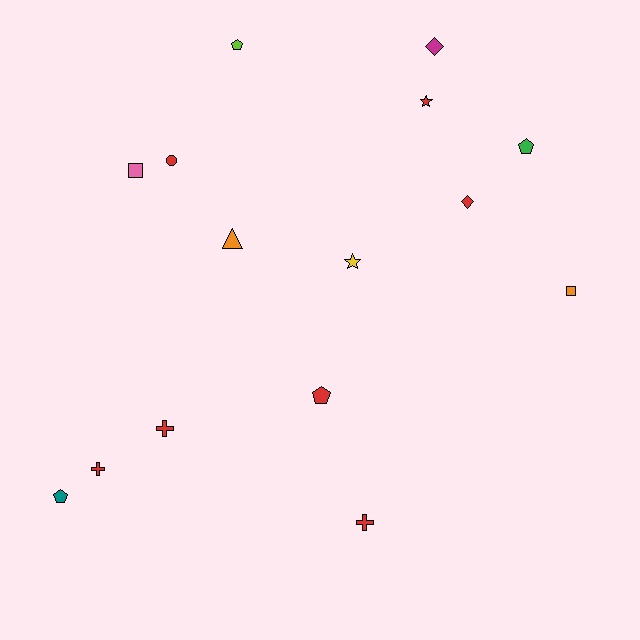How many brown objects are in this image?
There are no brown objects.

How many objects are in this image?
There are 15 objects.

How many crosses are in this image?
There are 3 crosses.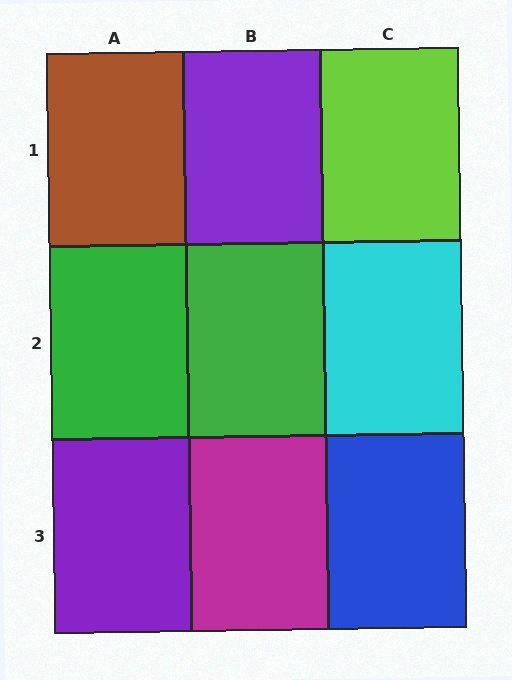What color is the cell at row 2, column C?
Cyan.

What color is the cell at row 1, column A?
Brown.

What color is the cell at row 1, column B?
Purple.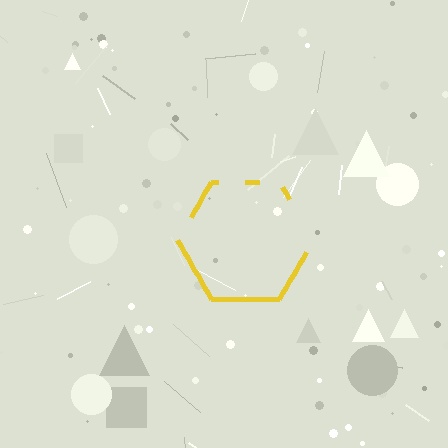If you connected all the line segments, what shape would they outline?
They would outline a hexagon.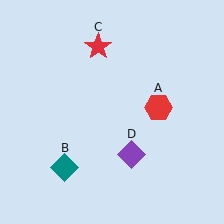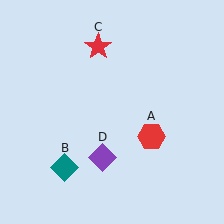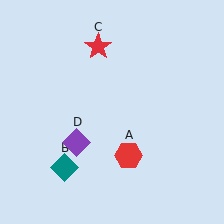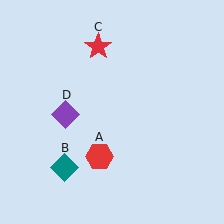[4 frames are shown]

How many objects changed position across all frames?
2 objects changed position: red hexagon (object A), purple diamond (object D).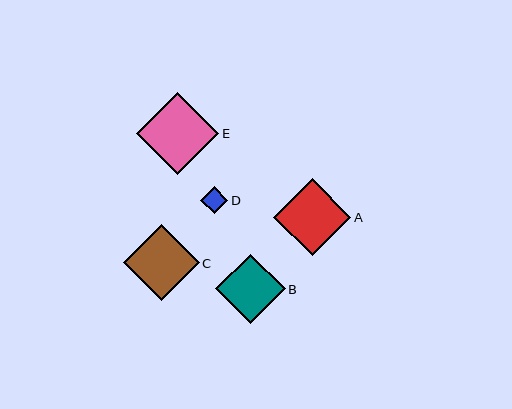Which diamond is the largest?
Diamond E is the largest with a size of approximately 82 pixels.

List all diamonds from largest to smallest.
From largest to smallest: E, A, C, B, D.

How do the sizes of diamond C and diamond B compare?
Diamond C and diamond B are approximately the same size.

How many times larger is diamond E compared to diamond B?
Diamond E is approximately 1.2 times the size of diamond B.